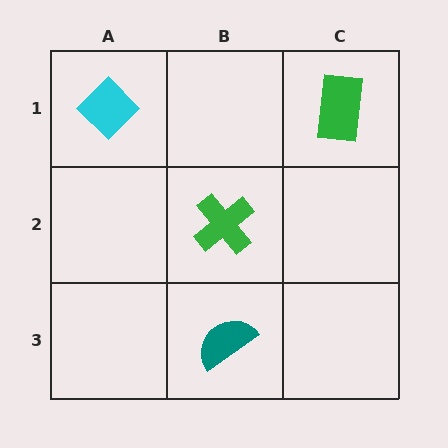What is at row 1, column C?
A green rectangle.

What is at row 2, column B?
A green cross.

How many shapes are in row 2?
1 shape.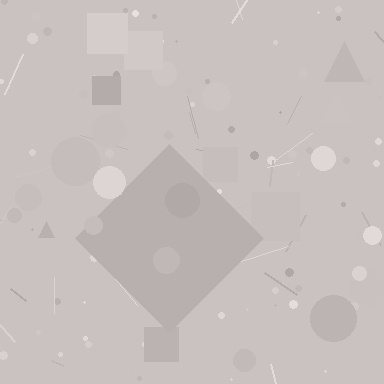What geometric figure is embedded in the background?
A diamond is embedded in the background.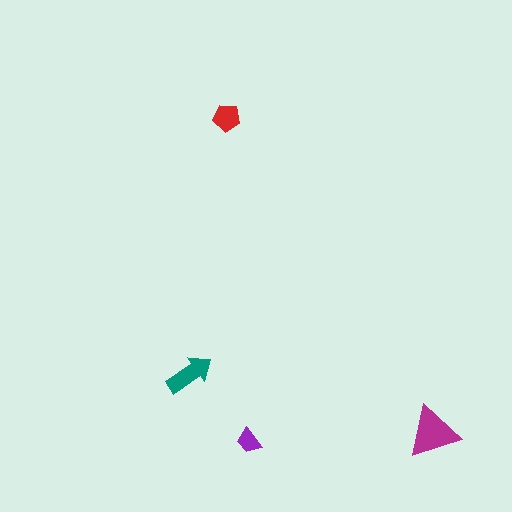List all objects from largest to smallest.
The magenta triangle, the teal arrow, the red pentagon, the purple trapezoid.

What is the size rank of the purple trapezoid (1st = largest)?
4th.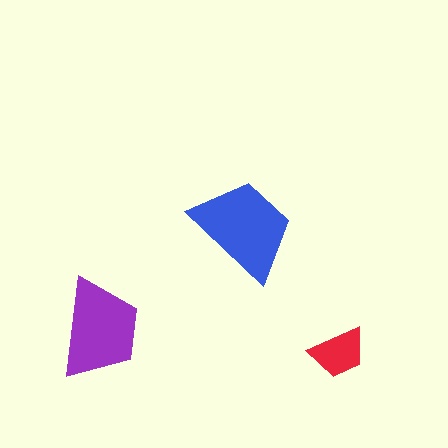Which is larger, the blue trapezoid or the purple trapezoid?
The blue one.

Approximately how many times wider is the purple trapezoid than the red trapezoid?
About 1.5 times wider.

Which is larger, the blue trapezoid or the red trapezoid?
The blue one.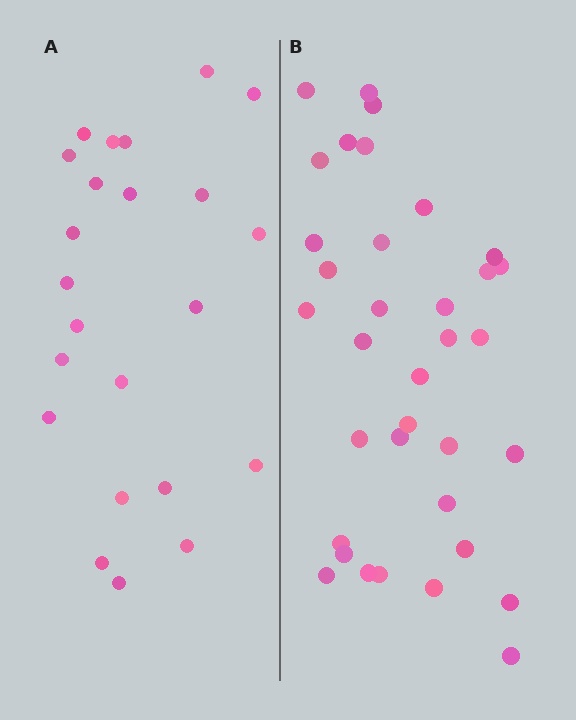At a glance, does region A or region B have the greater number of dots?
Region B (the right region) has more dots.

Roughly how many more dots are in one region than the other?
Region B has roughly 12 or so more dots than region A.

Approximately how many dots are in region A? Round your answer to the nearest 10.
About 20 dots. (The exact count is 23, which rounds to 20.)